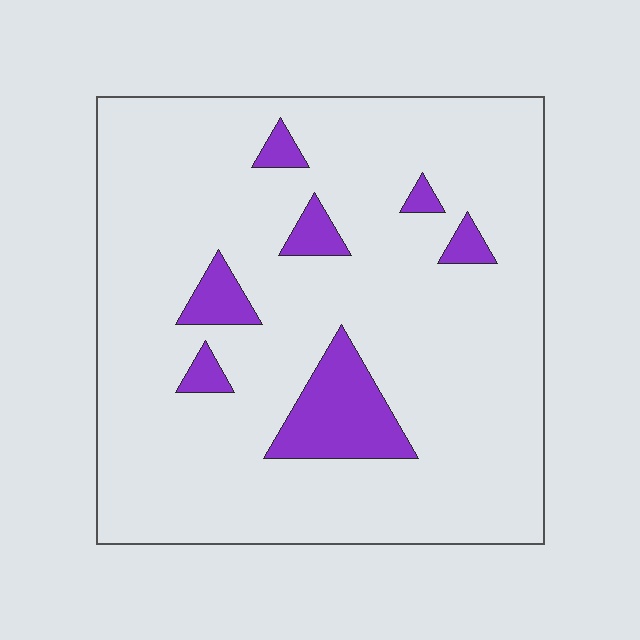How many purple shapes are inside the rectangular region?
7.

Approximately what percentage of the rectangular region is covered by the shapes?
Approximately 10%.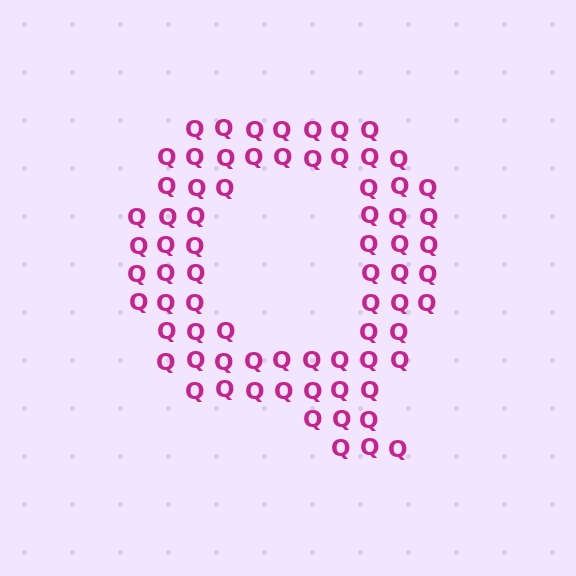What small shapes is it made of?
It is made of small letter Q's.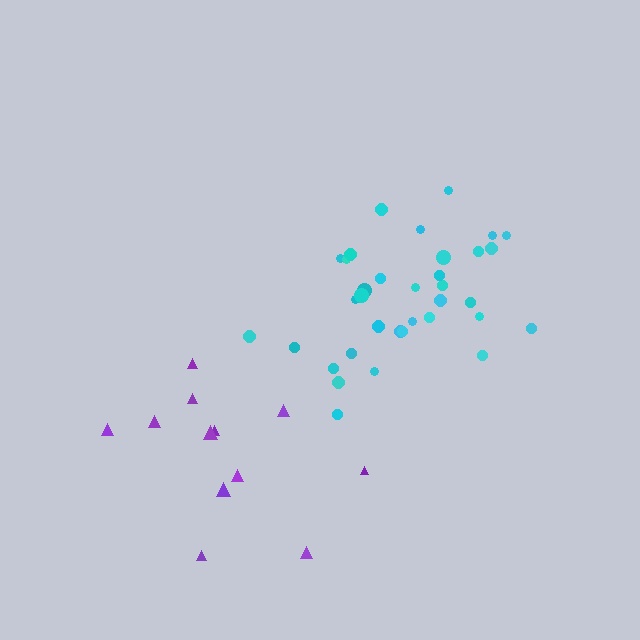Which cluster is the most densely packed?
Cyan.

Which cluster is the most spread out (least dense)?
Purple.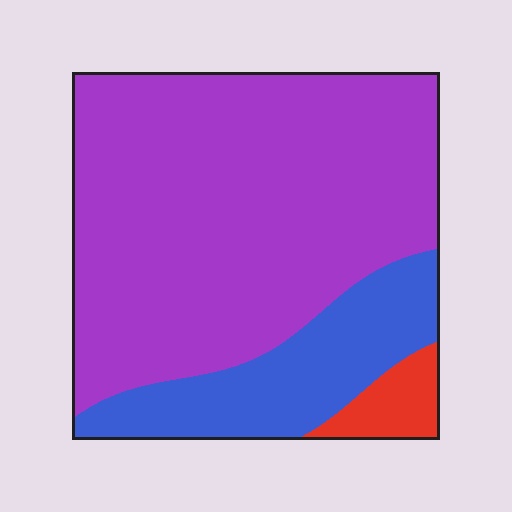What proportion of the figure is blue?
Blue takes up about one fifth (1/5) of the figure.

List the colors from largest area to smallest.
From largest to smallest: purple, blue, red.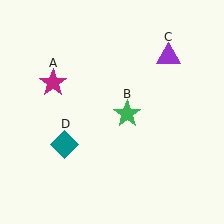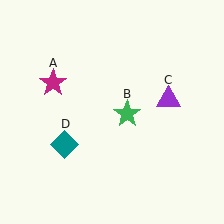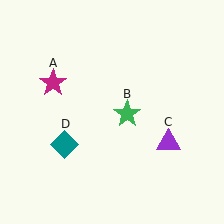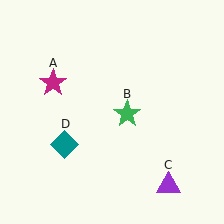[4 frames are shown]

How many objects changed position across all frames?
1 object changed position: purple triangle (object C).